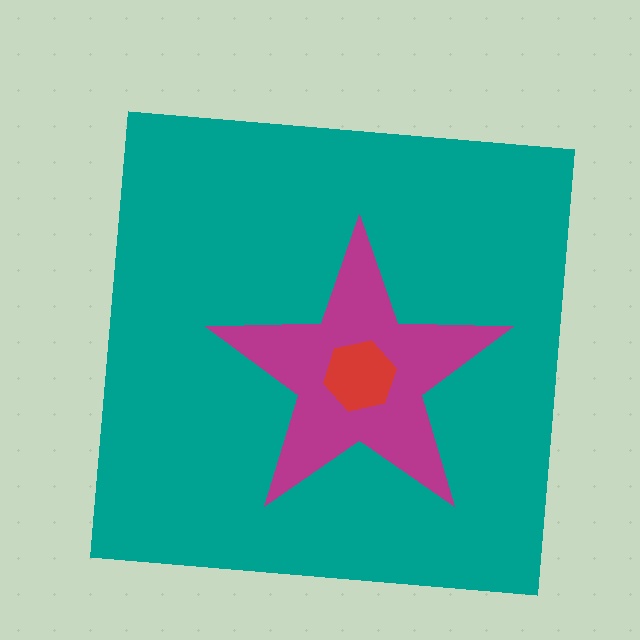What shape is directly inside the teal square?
The magenta star.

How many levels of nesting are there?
3.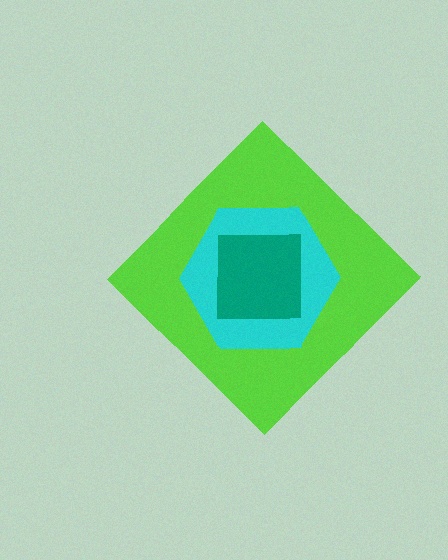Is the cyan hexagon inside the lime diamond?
Yes.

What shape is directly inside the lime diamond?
The cyan hexagon.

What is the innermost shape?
The teal square.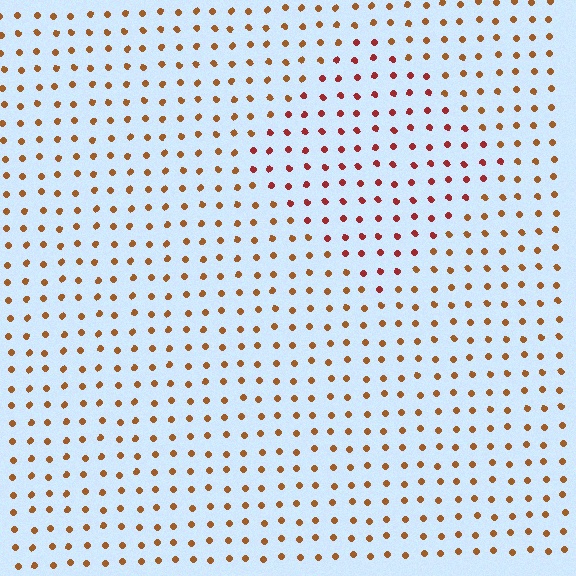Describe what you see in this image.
The image is filled with small brown elements in a uniform arrangement. A diamond-shaped region is visible where the elements are tinted to a slightly different hue, forming a subtle color boundary.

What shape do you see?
I see a diamond.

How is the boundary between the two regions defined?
The boundary is defined purely by a slight shift in hue (about 29 degrees). Spacing, size, and orientation are identical on both sides.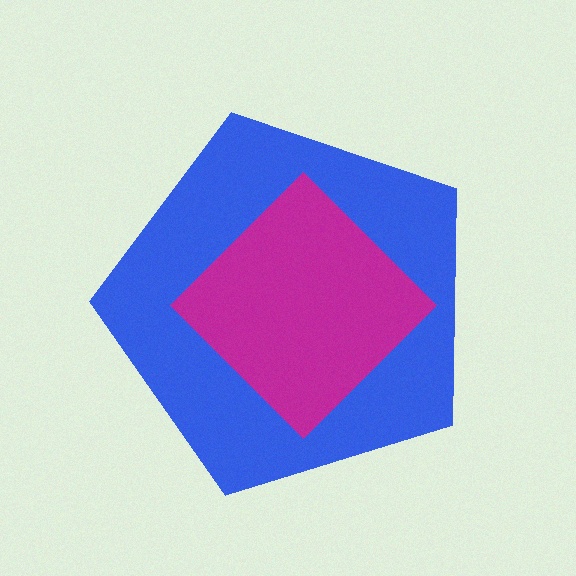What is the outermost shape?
The blue pentagon.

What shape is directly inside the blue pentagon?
The magenta diamond.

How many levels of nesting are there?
2.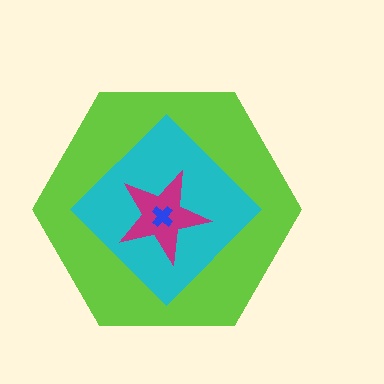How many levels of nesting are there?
4.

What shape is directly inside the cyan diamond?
The magenta star.